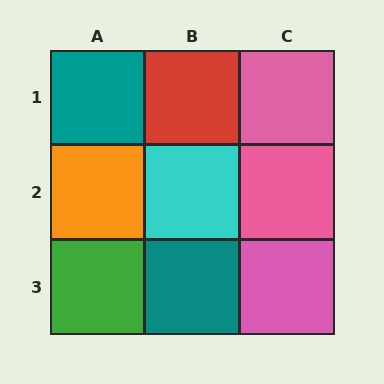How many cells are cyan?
1 cell is cyan.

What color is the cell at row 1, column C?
Pink.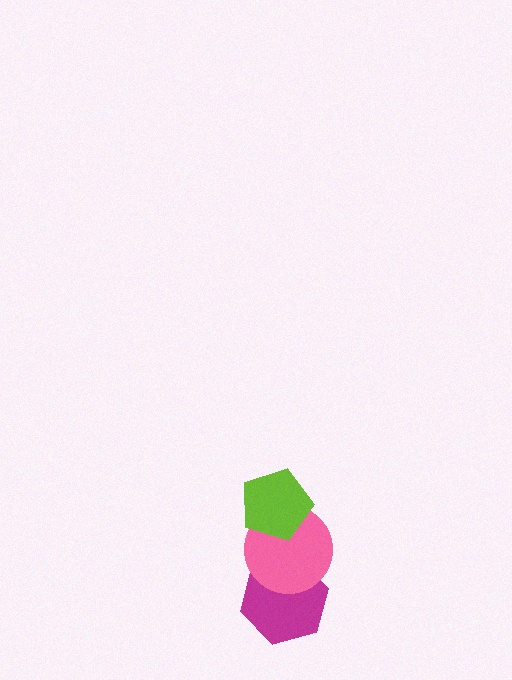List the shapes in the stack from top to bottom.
From top to bottom: the lime pentagon, the pink circle, the magenta hexagon.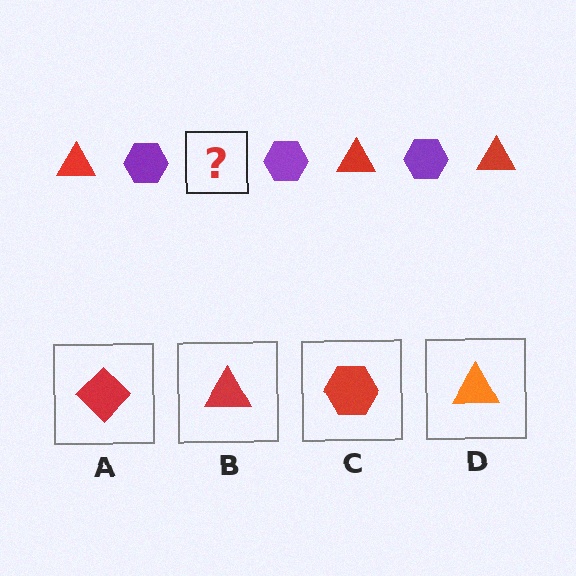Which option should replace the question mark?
Option B.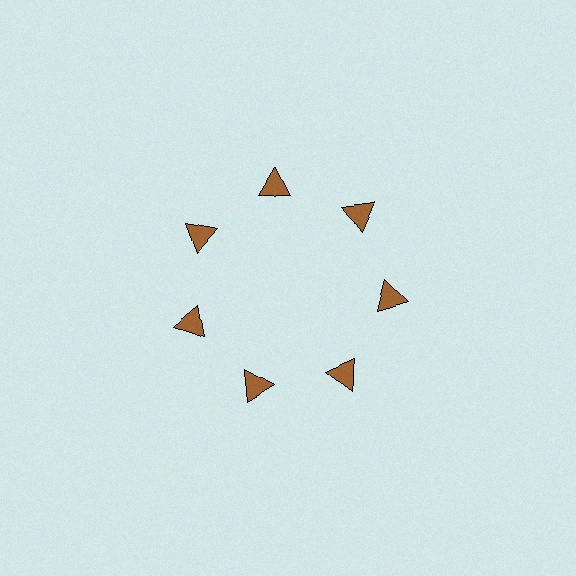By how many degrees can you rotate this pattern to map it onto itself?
The pattern maps onto itself every 51 degrees of rotation.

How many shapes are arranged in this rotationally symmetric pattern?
There are 7 shapes, arranged in 7 groups of 1.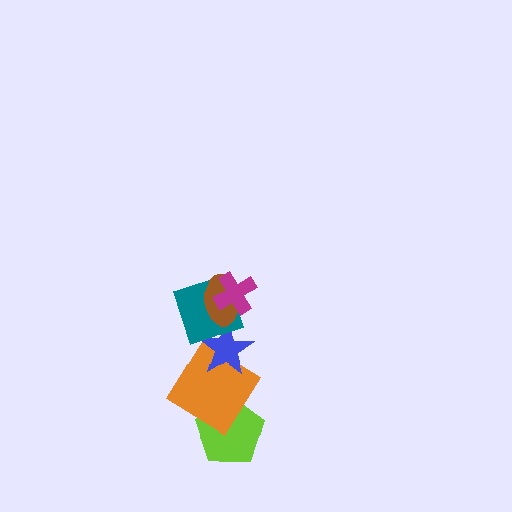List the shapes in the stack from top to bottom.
From top to bottom: the magenta cross, the brown ellipse, the teal square, the blue star, the orange diamond, the lime pentagon.